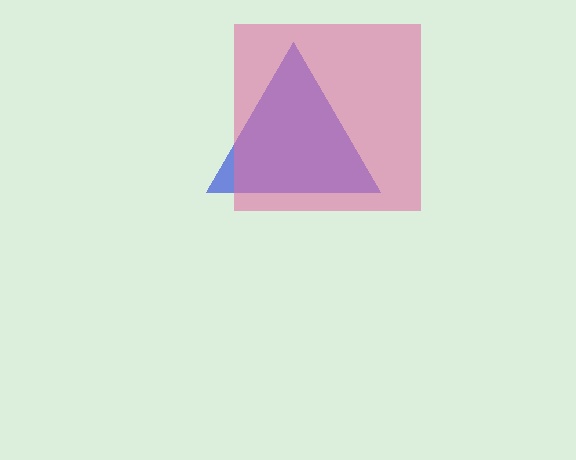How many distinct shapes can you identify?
There are 2 distinct shapes: a blue triangle, a pink square.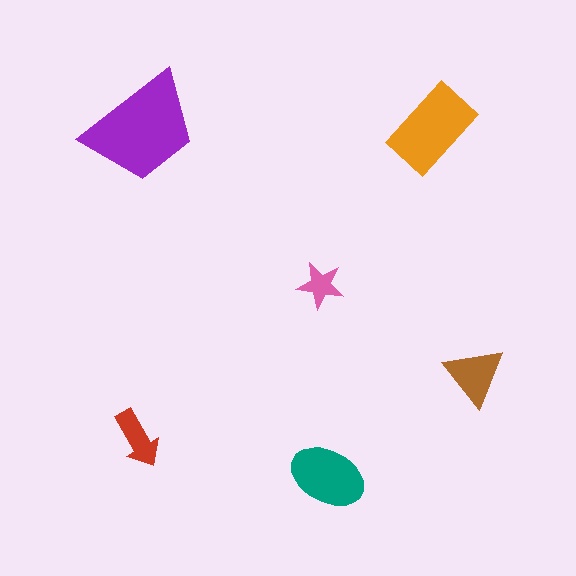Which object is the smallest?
The pink star.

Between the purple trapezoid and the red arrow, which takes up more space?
The purple trapezoid.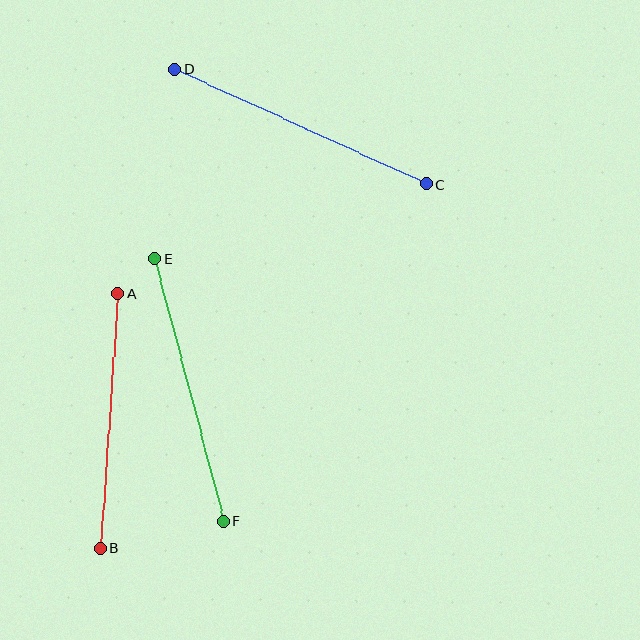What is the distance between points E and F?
The distance is approximately 271 pixels.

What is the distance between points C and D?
The distance is approximately 276 pixels.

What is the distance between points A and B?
The distance is approximately 255 pixels.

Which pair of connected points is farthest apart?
Points C and D are farthest apart.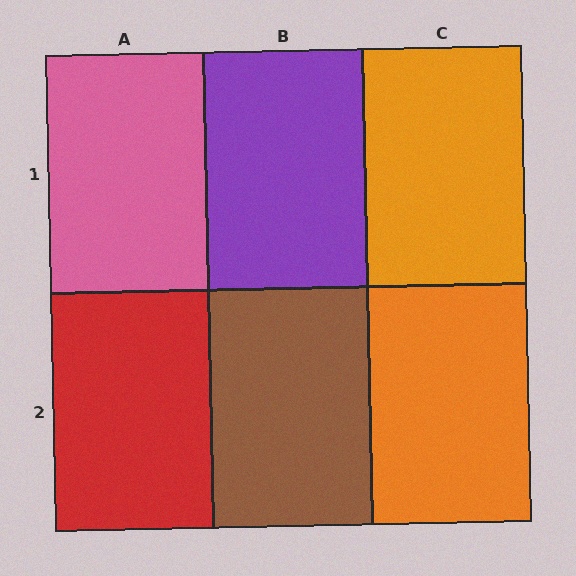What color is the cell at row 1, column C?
Orange.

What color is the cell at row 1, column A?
Pink.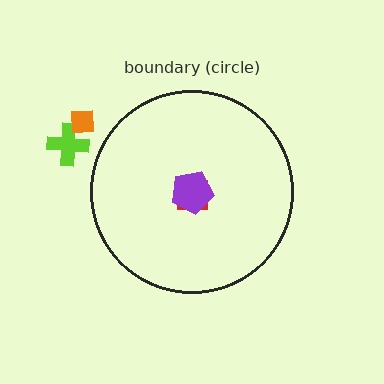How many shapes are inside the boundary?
2 inside, 2 outside.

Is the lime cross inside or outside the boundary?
Outside.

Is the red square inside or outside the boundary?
Inside.